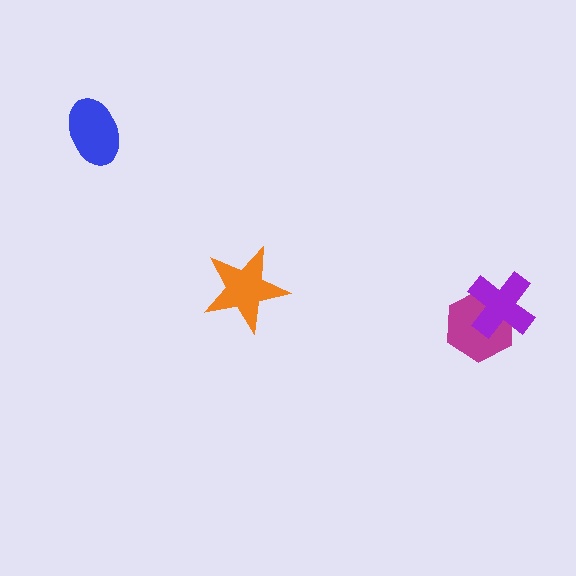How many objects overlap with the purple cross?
1 object overlaps with the purple cross.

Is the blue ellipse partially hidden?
No, no other shape covers it.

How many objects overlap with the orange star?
0 objects overlap with the orange star.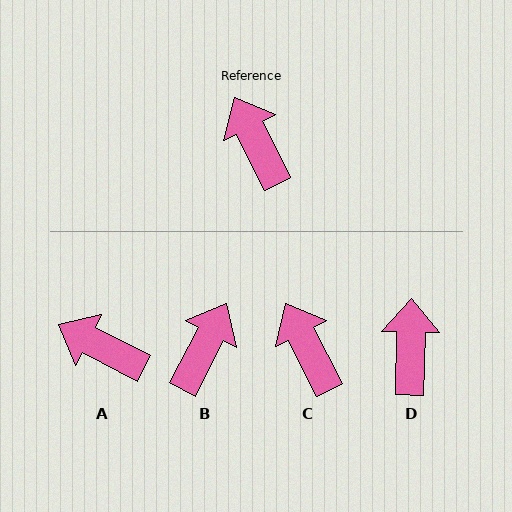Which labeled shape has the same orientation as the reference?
C.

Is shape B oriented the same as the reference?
No, it is off by about 54 degrees.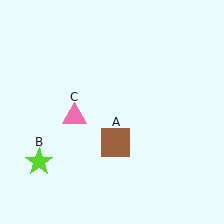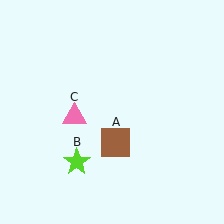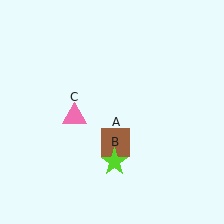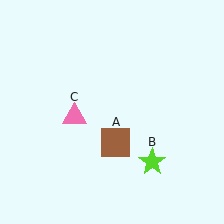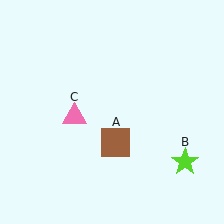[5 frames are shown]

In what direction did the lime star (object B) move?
The lime star (object B) moved right.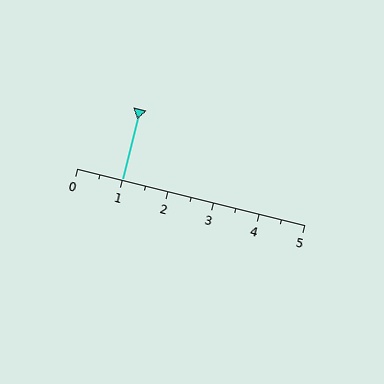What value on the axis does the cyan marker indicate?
The marker indicates approximately 1.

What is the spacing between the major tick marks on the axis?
The major ticks are spaced 1 apart.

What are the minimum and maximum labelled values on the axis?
The axis runs from 0 to 5.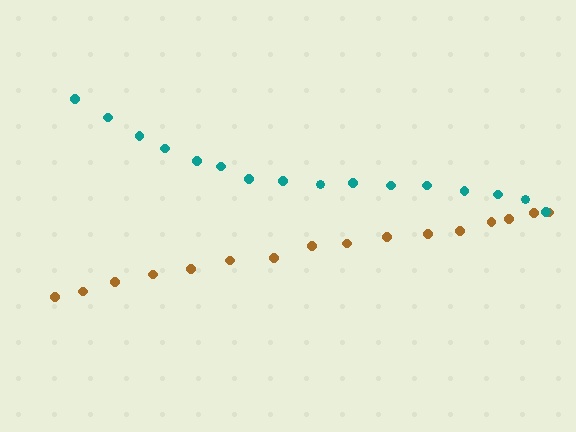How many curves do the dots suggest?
There are 2 distinct paths.